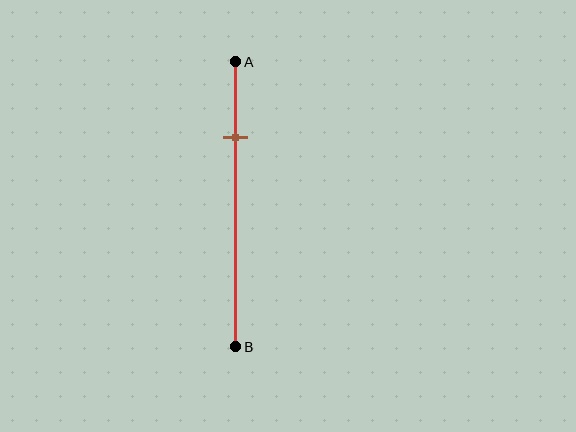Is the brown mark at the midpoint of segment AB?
No, the mark is at about 25% from A, not at the 50% midpoint.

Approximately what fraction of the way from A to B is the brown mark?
The brown mark is approximately 25% of the way from A to B.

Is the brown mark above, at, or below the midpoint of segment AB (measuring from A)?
The brown mark is above the midpoint of segment AB.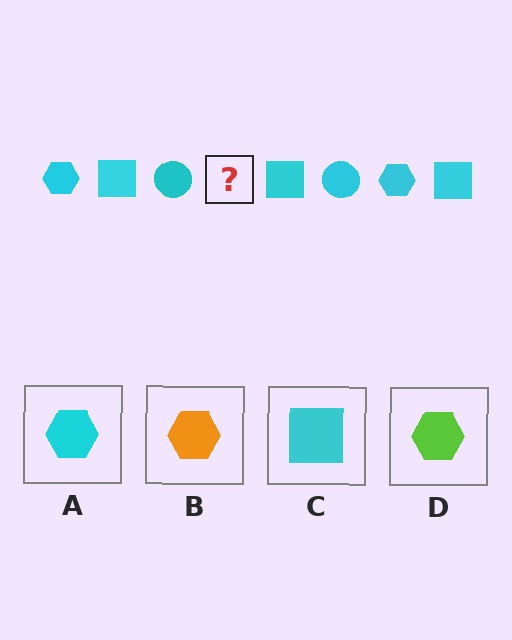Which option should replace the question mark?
Option A.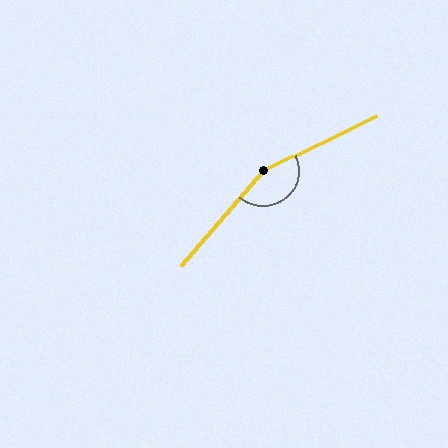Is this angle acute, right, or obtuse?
It is obtuse.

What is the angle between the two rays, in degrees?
Approximately 157 degrees.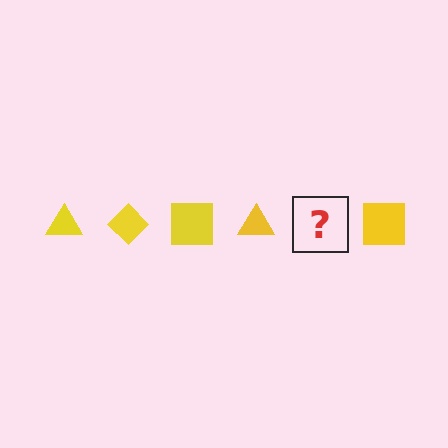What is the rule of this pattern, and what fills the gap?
The rule is that the pattern cycles through triangle, diamond, square shapes in yellow. The gap should be filled with a yellow diamond.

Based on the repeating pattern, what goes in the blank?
The blank should be a yellow diamond.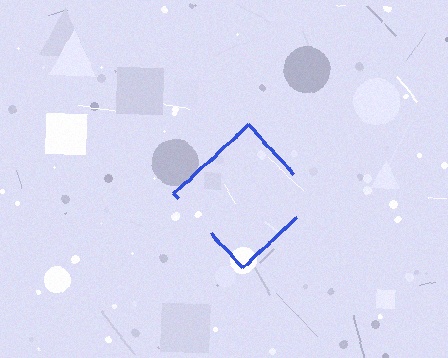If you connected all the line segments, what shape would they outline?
They would outline a diamond.